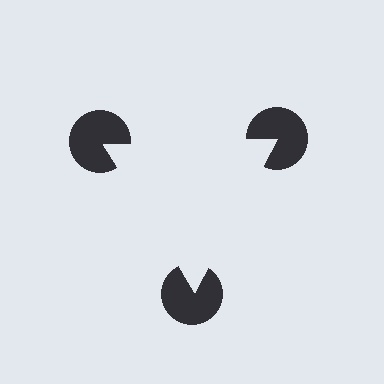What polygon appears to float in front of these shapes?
An illusory triangle — its edges are inferred from the aligned wedge cuts in the pac-man discs, not physically drawn.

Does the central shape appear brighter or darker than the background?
It typically appears slightly brighter than the background, even though no actual brightness change is drawn.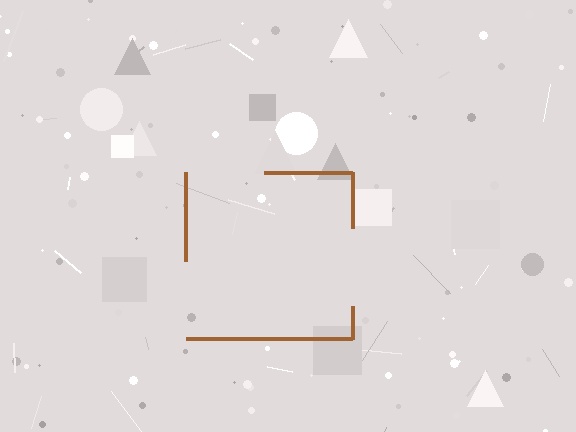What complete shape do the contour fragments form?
The contour fragments form a square.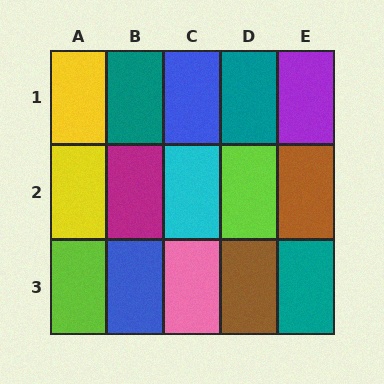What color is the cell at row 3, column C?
Pink.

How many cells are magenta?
1 cell is magenta.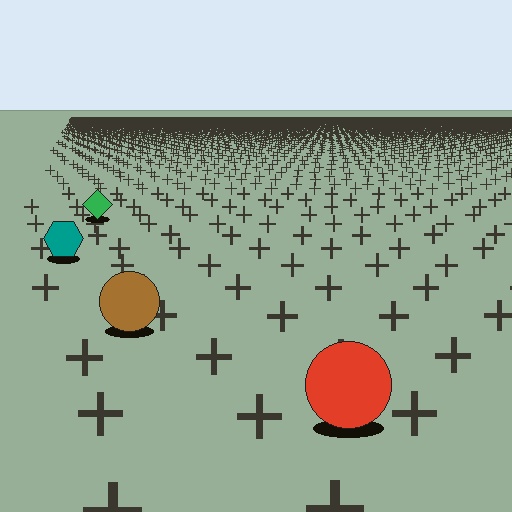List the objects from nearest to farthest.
From nearest to farthest: the red circle, the brown circle, the teal hexagon, the green diamond.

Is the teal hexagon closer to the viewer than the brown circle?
No. The brown circle is closer — you can tell from the texture gradient: the ground texture is coarser near it.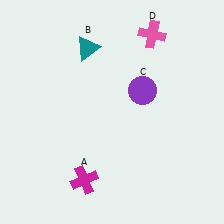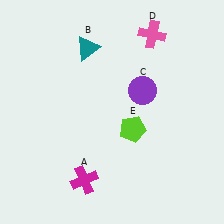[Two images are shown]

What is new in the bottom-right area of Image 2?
A lime pentagon (E) was added in the bottom-right area of Image 2.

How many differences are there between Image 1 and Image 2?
There is 1 difference between the two images.